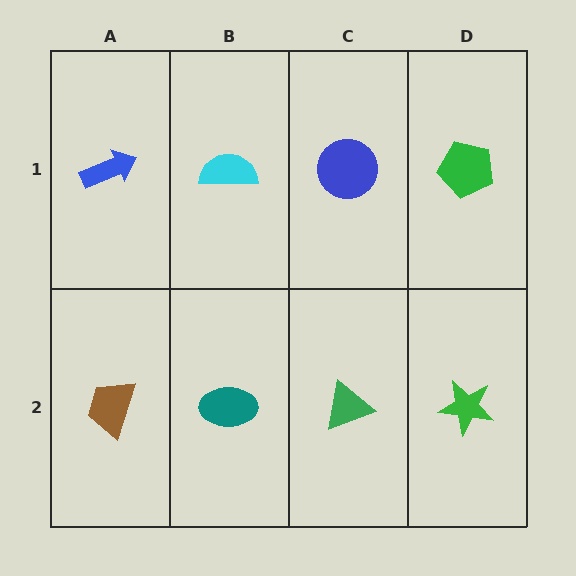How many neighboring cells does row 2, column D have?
2.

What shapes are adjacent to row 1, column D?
A green star (row 2, column D), a blue circle (row 1, column C).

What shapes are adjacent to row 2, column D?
A green pentagon (row 1, column D), a green triangle (row 2, column C).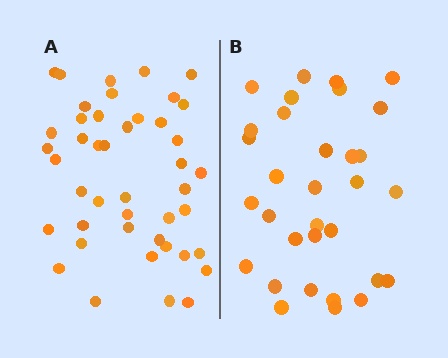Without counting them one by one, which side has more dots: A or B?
Region A (the left region) has more dots.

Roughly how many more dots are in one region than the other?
Region A has roughly 12 or so more dots than region B.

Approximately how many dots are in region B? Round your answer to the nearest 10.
About 30 dots. (The exact count is 32, which rounds to 30.)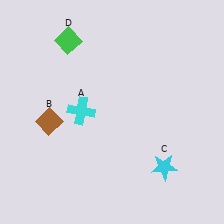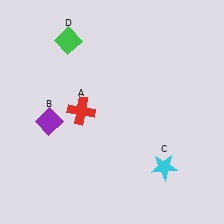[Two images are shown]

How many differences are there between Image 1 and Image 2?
There are 2 differences between the two images.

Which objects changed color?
A changed from cyan to red. B changed from brown to purple.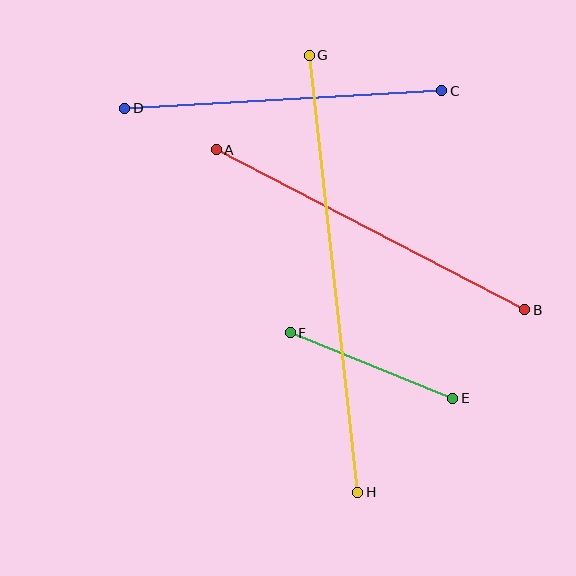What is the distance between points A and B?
The distance is approximately 348 pixels.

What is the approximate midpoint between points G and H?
The midpoint is at approximately (334, 274) pixels.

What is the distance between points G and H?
The distance is approximately 439 pixels.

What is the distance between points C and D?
The distance is approximately 317 pixels.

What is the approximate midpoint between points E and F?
The midpoint is at approximately (371, 365) pixels.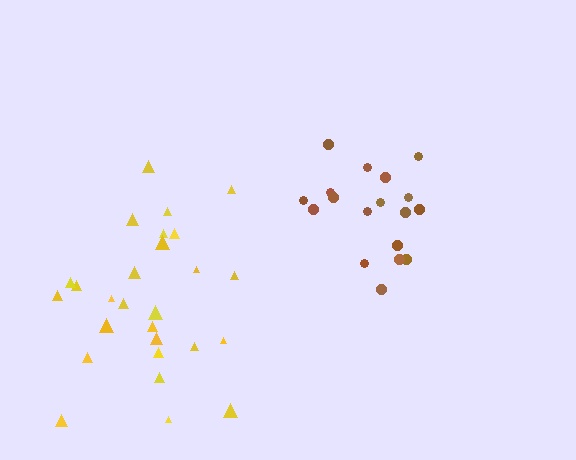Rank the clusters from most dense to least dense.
brown, yellow.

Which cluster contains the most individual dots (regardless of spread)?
Yellow (27).